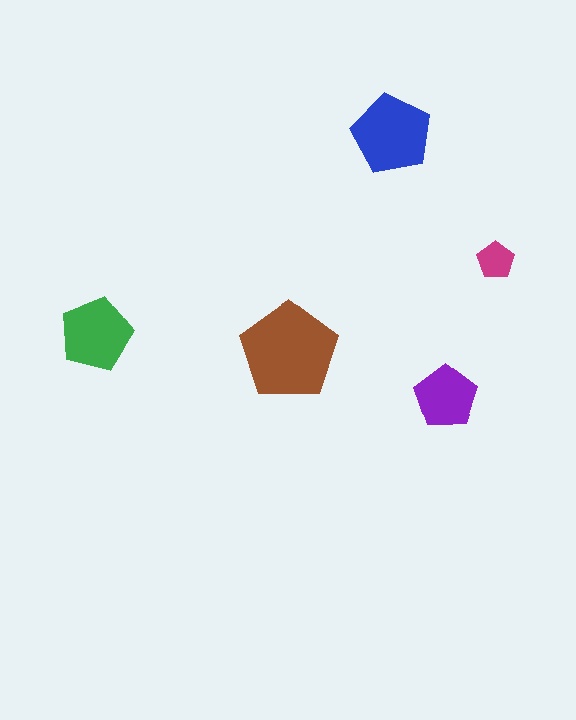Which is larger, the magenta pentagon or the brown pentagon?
The brown one.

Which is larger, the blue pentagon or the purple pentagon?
The blue one.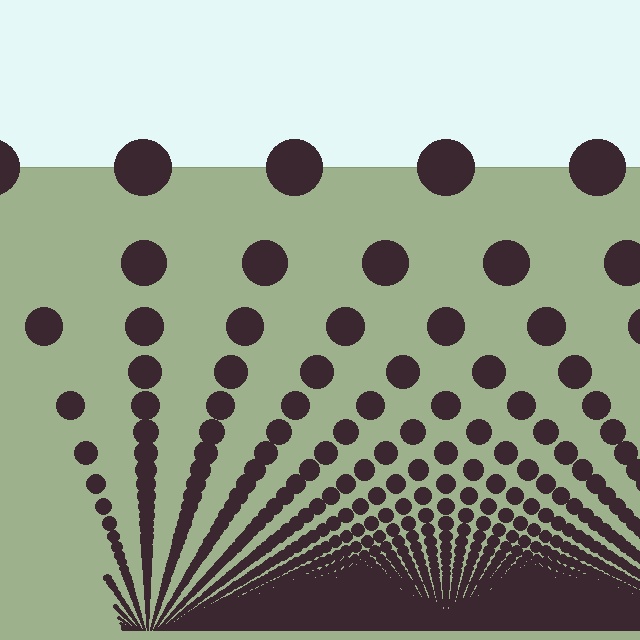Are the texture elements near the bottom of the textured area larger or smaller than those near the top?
Smaller. The gradient is inverted — elements near the bottom are smaller and denser.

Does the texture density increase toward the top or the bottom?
Density increases toward the bottom.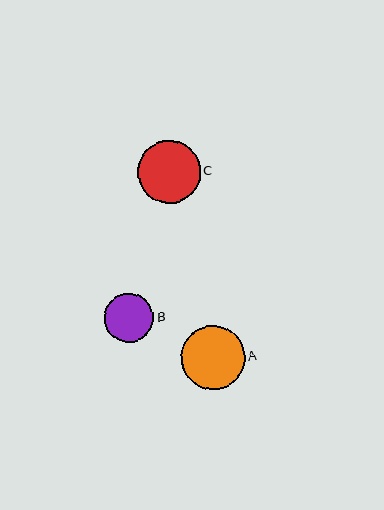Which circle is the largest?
Circle A is the largest with a size of approximately 64 pixels.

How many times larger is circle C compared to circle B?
Circle C is approximately 1.3 times the size of circle B.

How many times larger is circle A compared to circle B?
Circle A is approximately 1.3 times the size of circle B.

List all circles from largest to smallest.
From largest to smallest: A, C, B.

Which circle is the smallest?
Circle B is the smallest with a size of approximately 49 pixels.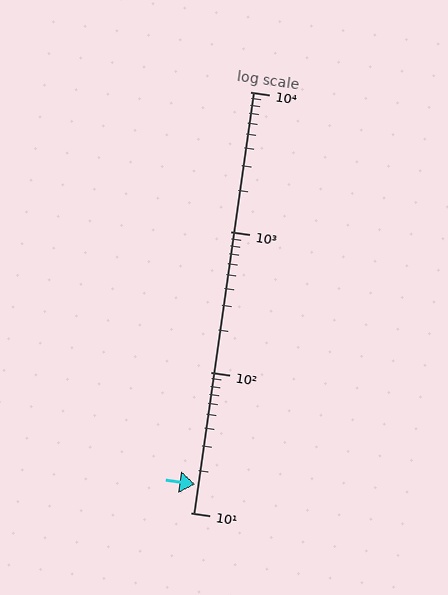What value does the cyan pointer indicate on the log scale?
The pointer indicates approximately 16.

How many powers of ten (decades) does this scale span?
The scale spans 3 decades, from 10 to 10000.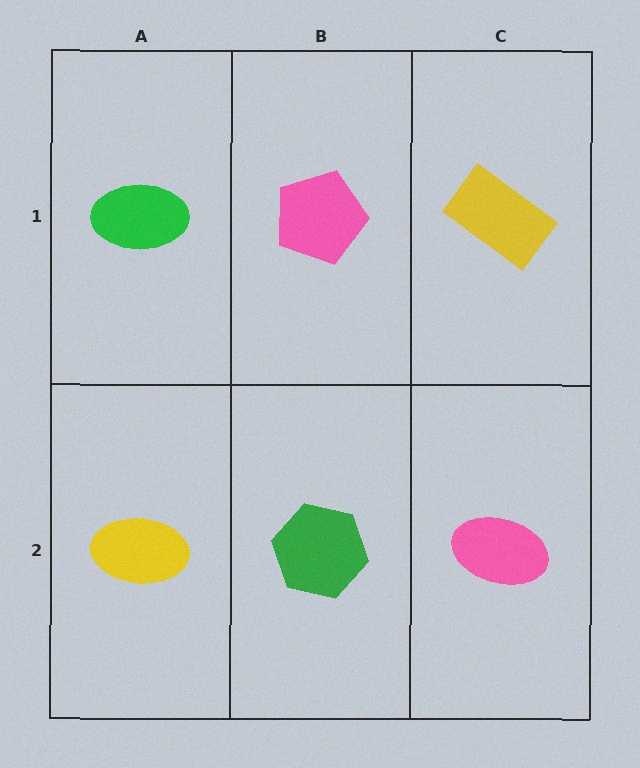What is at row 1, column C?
A yellow rectangle.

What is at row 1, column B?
A pink pentagon.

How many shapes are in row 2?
3 shapes.